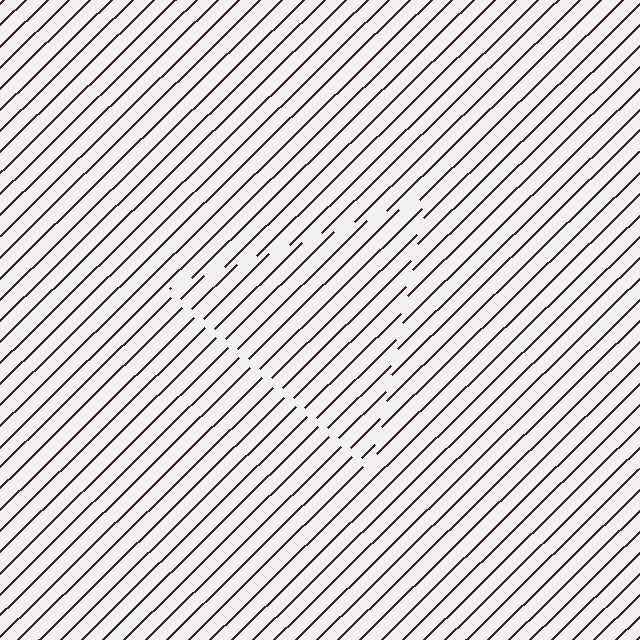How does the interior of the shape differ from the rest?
The interior of the shape contains the same grating, shifted by half a period — the contour is defined by the phase discontinuity where line-ends from the inner and outer gratings abut.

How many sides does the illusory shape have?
3 sides — the line-ends trace a triangle.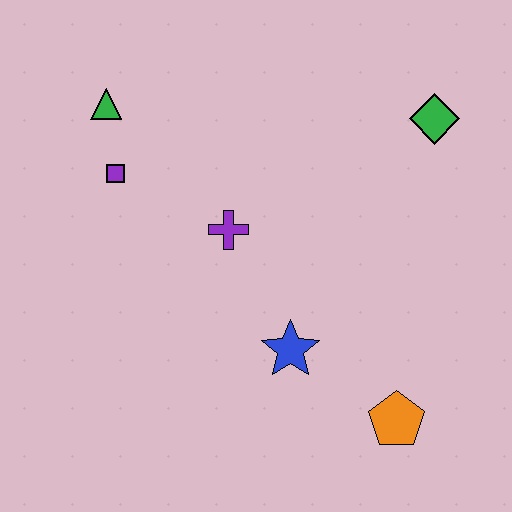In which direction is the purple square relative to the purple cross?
The purple square is to the left of the purple cross.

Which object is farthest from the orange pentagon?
The green triangle is farthest from the orange pentagon.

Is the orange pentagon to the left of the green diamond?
Yes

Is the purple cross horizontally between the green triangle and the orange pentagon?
Yes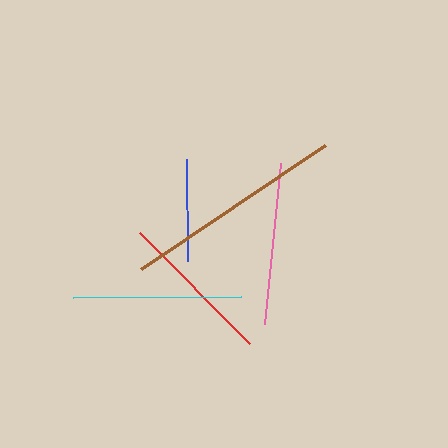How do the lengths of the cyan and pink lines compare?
The cyan and pink lines are approximately the same length.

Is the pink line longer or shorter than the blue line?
The pink line is longer than the blue line.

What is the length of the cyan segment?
The cyan segment is approximately 169 pixels long.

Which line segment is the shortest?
The blue line is the shortest at approximately 101 pixels.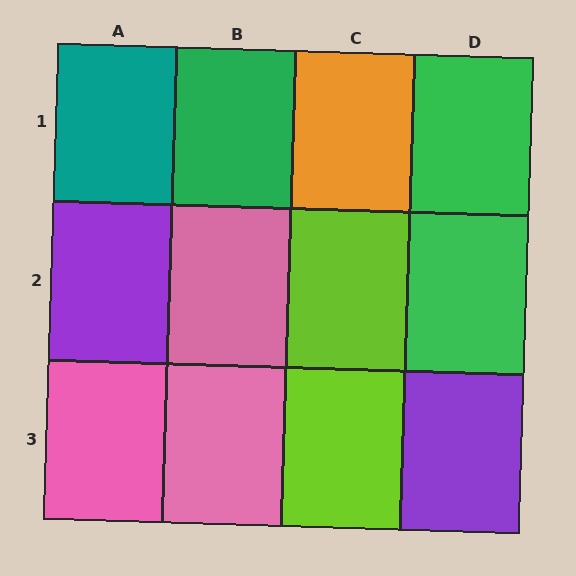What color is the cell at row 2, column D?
Green.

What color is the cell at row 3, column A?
Pink.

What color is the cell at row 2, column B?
Pink.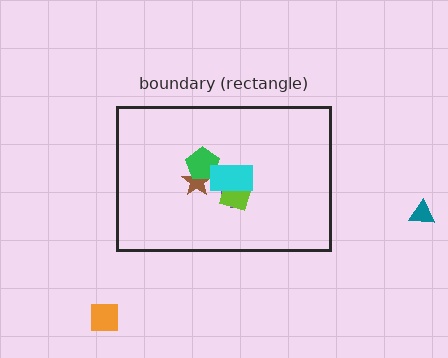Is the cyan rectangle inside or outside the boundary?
Inside.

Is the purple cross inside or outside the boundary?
Inside.